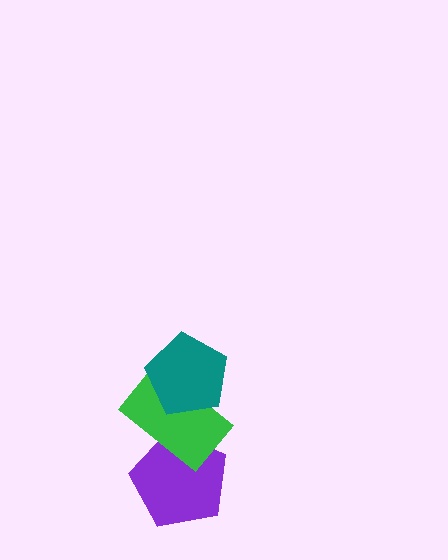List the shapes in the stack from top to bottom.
From top to bottom: the teal pentagon, the green rectangle, the purple pentagon.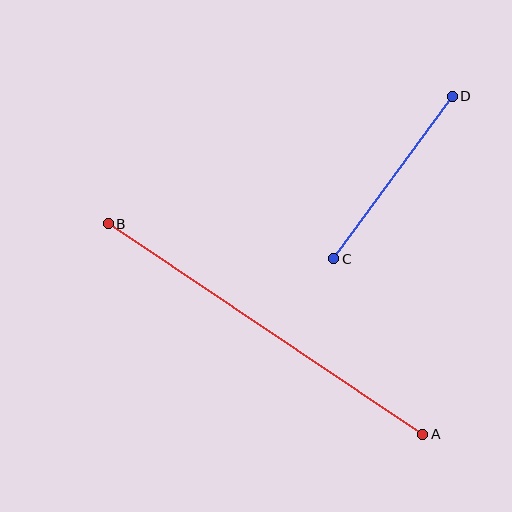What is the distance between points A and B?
The distance is approximately 379 pixels.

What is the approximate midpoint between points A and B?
The midpoint is at approximately (265, 329) pixels.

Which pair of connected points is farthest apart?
Points A and B are farthest apart.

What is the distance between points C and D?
The distance is approximately 201 pixels.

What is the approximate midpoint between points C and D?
The midpoint is at approximately (393, 177) pixels.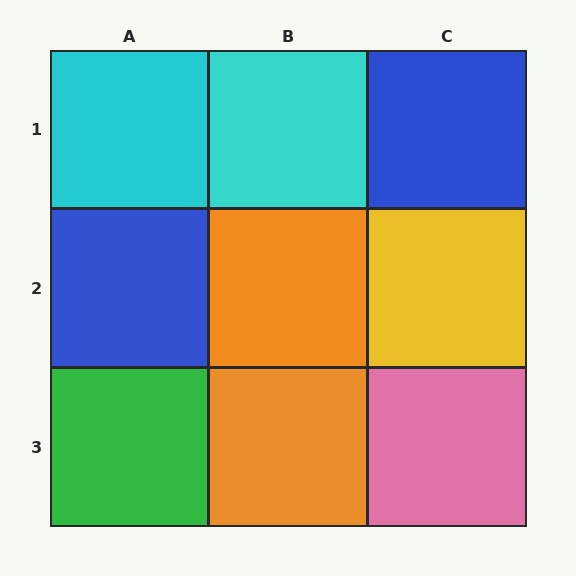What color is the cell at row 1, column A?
Cyan.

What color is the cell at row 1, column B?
Cyan.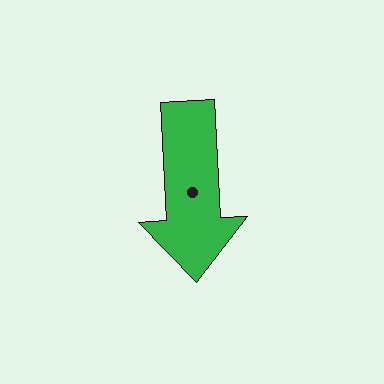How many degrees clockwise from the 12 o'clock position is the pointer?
Approximately 177 degrees.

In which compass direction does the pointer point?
South.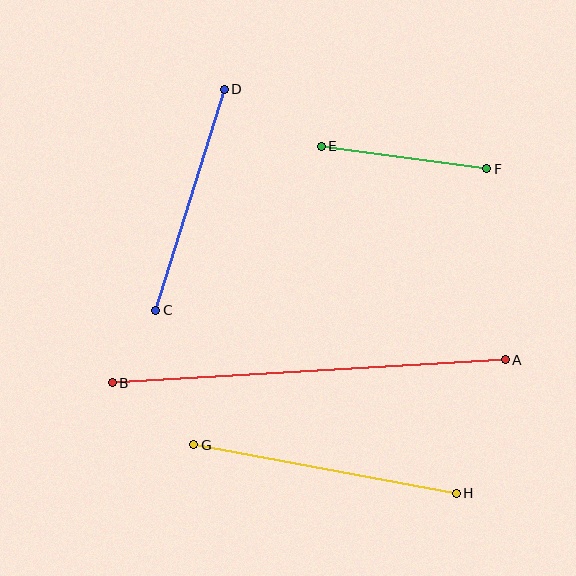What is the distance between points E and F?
The distance is approximately 167 pixels.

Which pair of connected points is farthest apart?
Points A and B are farthest apart.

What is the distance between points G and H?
The distance is approximately 267 pixels.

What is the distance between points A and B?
The distance is approximately 393 pixels.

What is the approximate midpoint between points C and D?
The midpoint is at approximately (190, 200) pixels.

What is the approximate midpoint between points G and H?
The midpoint is at approximately (325, 469) pixels.